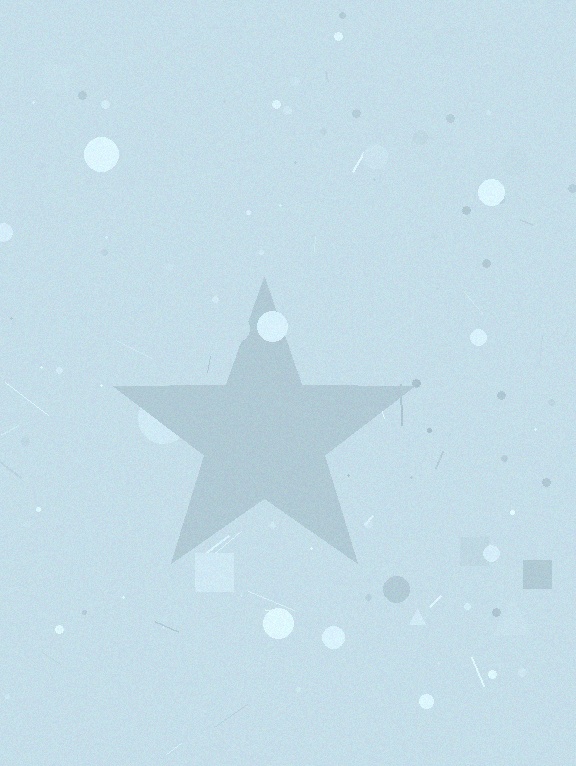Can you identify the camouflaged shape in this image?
The camouflaged shape is a star.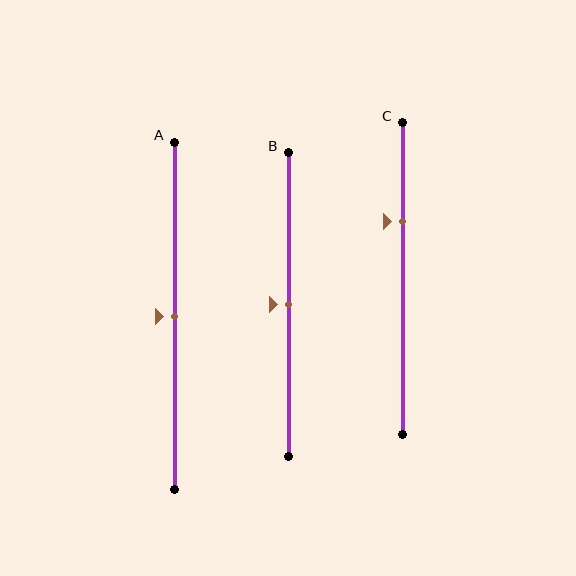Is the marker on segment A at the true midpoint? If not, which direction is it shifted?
Yes, the marker on segment A is at the true midpoint.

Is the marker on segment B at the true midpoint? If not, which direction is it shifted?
Yes, the marker on segment B is at the true midpoint.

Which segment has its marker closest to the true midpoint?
Segment A has its marker closest to the true midpoint.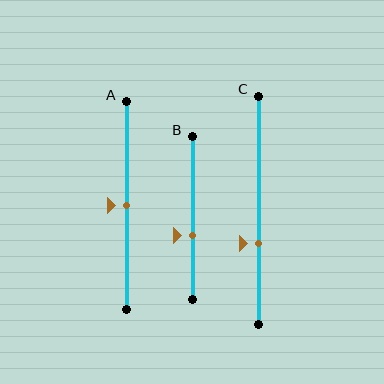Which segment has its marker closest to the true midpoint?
Segment A has its marker closest to the true midpoint.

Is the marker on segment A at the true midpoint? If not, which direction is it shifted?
Yes, the marker on segment A is at the true midpoint.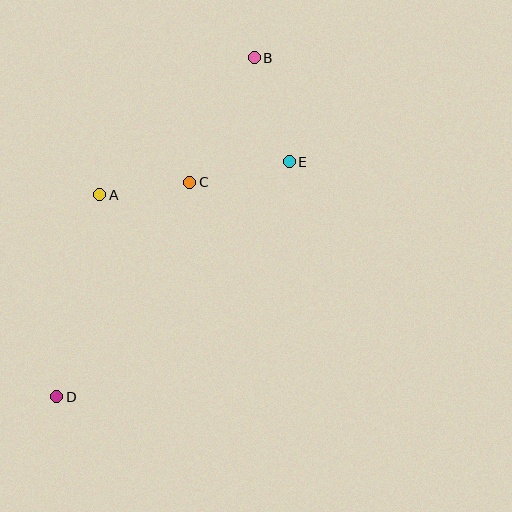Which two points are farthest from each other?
Points B and D are farthest from each other.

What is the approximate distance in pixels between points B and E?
The distance between B and E is approximately 110 pixels.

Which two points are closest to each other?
Points A and C are closest to each other.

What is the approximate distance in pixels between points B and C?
The distance between B and C is approximately 140 pixels.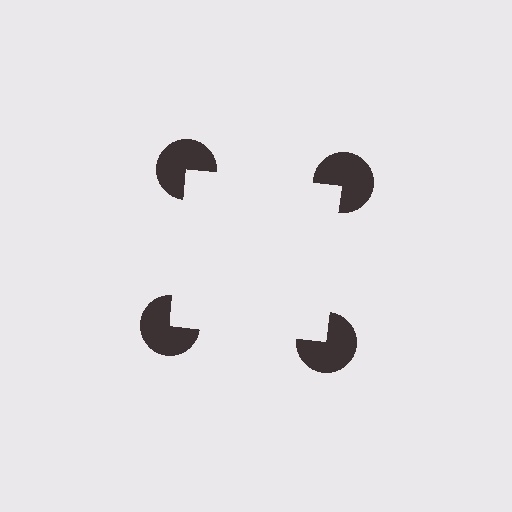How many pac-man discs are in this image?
There are 4 — one at each vertex of the illusory square.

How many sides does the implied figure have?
4 sides.